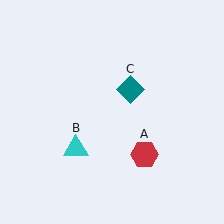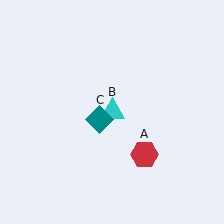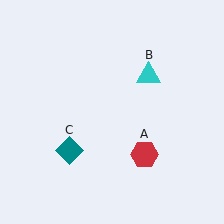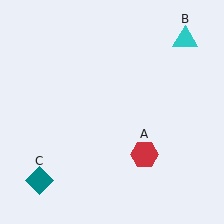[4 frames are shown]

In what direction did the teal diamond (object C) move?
The teal diamond (object C) moved down and to the left.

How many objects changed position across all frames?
2 objects changed position: cyan triangle (object B), teal diamond (object C).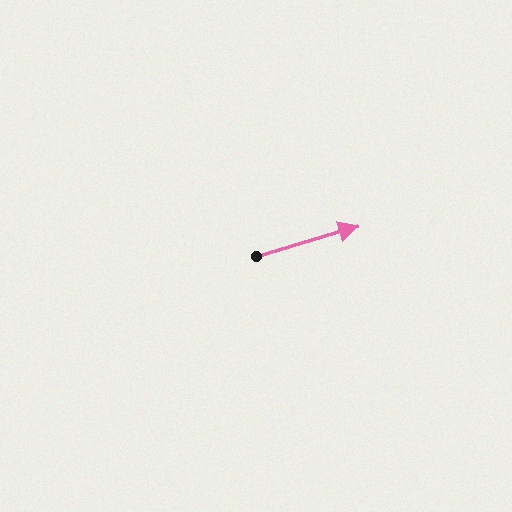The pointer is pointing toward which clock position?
Roughly 2 o'clock.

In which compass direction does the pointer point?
East.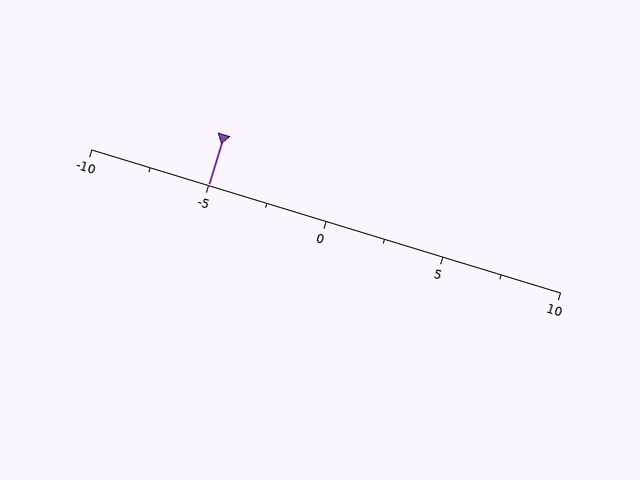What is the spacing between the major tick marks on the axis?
The major ticks are spaced 5 apart.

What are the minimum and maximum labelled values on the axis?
The axis runs from -10 to 10.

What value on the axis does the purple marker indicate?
The marker indicates approximately -5.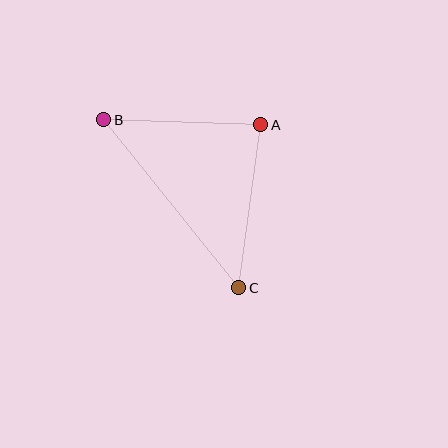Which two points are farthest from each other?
Points B and C are farthest from each other.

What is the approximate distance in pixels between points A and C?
The distance between A and C is approximately 165 pixels.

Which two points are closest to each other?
Points A and B are closest to each other.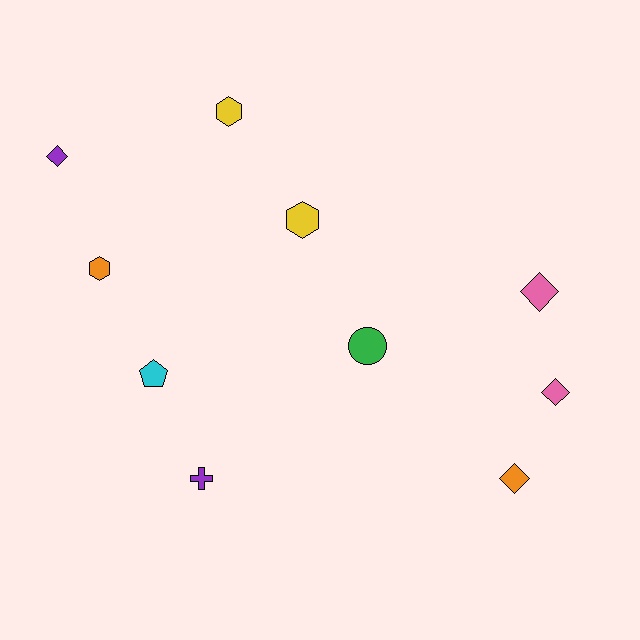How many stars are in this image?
There are no stars.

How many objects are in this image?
There are 10 objects.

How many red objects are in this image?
There are no red objects.